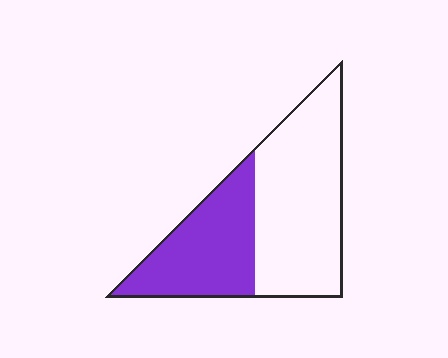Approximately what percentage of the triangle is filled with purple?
Approximately 40%.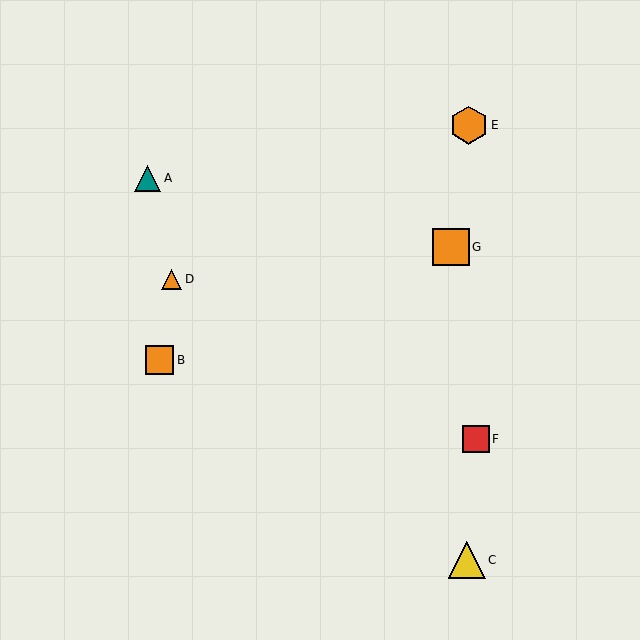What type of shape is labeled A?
Shape A is a teal triangle.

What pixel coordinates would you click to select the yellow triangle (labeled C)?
Click at (467, 560) to select the yellow triangle C.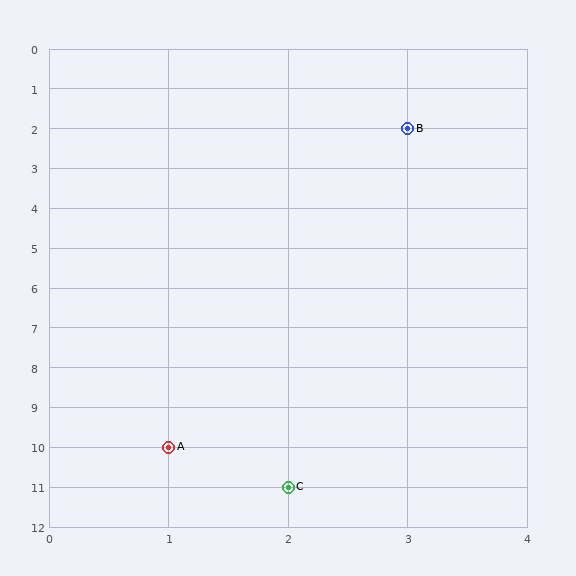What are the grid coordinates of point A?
Point A is at grid coordinates (1, 10).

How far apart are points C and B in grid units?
Points C and B are 1 column and 9 rows apart (about 9.1 grid units diagonally).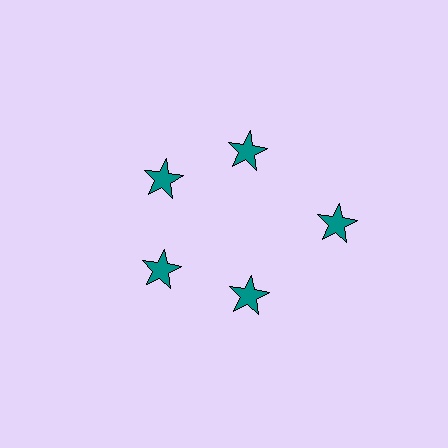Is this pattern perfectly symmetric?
No. The 5 teal stars are arranged in a ring, but one element near the 3 o'clock position is pushed outward from the center, breaking the 5-fold rotational symmetry.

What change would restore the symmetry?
The symmetry would be restored by moving it inward, back onto the ring so that all 5 stars sit at equal angles and equal distance from the center.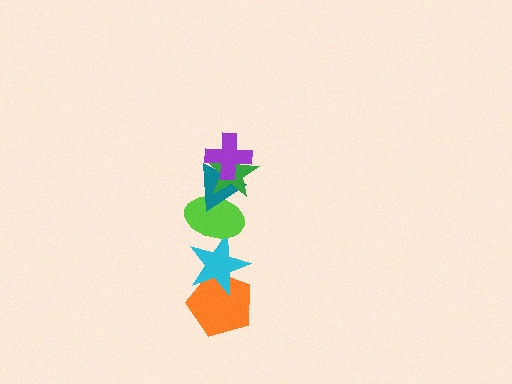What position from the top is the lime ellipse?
The lime ellipse is 4th from the top.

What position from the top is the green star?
The green star is 2nd from the top.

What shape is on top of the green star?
The purple cross is on top of the green star.